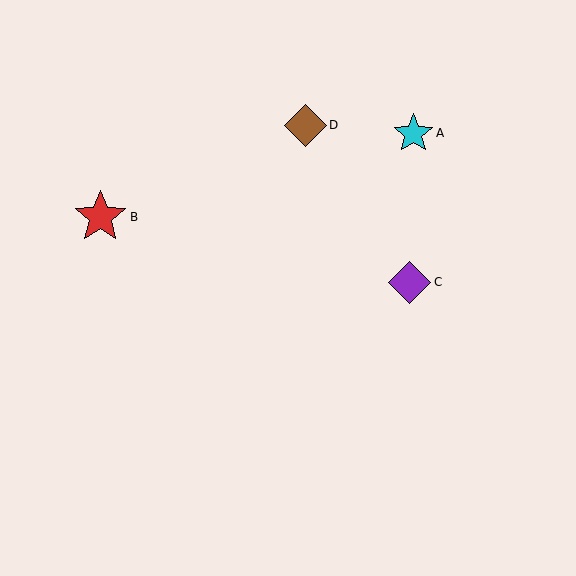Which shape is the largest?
The red star (labeled B) is the largest.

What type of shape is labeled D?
Shape D is a brown diamond.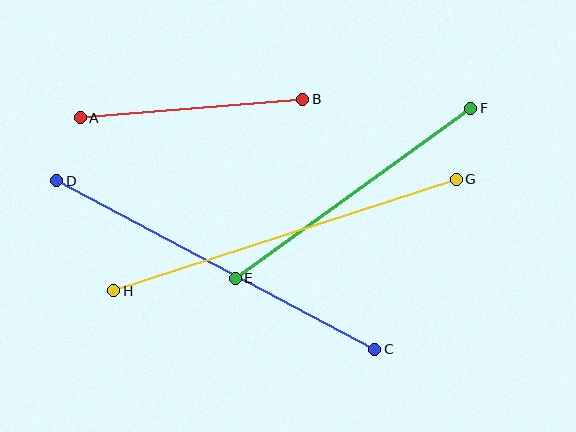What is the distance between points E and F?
The distance is approximately 291 pixels.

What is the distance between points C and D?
The distance is approximately 360 pixels.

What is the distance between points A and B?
The distance is approximately 223 pixels.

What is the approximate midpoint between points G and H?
The midpoint is at approximately (285, 235) pixels.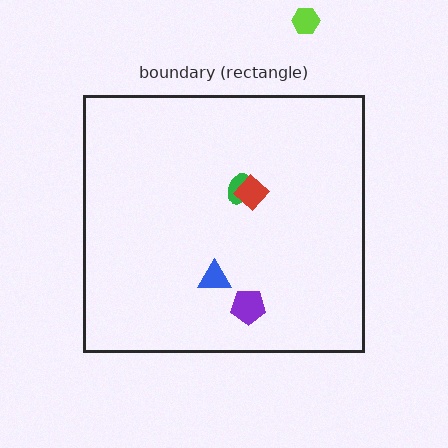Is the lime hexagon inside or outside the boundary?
Outside.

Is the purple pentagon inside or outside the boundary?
Inside.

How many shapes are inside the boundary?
4 inside, 1 outside.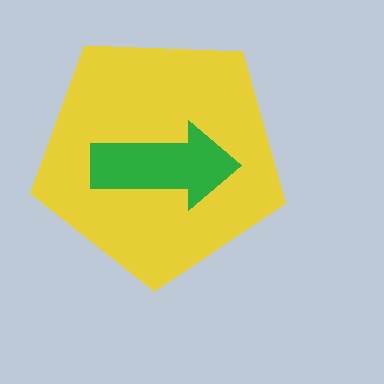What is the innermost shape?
The green arrow.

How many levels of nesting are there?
2.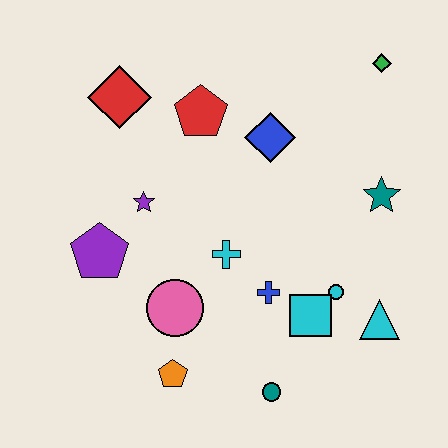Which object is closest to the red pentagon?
The blue diamond is closest to the red pentagon.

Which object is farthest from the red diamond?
The cyan triangle is farthest from the red diamond.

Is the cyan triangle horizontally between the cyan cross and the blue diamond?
No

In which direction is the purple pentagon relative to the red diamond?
The purple pentagon is below the red diamond.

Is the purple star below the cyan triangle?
No